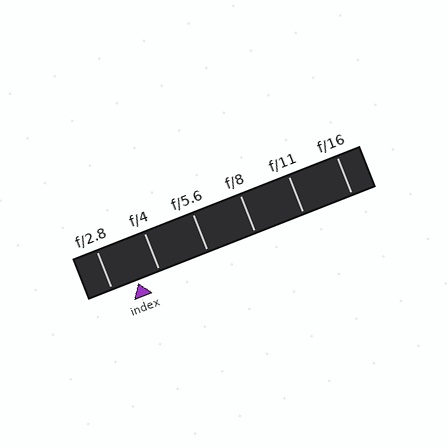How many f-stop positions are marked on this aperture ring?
There are 6 f-stop positions marked.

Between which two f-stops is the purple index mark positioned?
The index mark is between f/2.8 and f/4.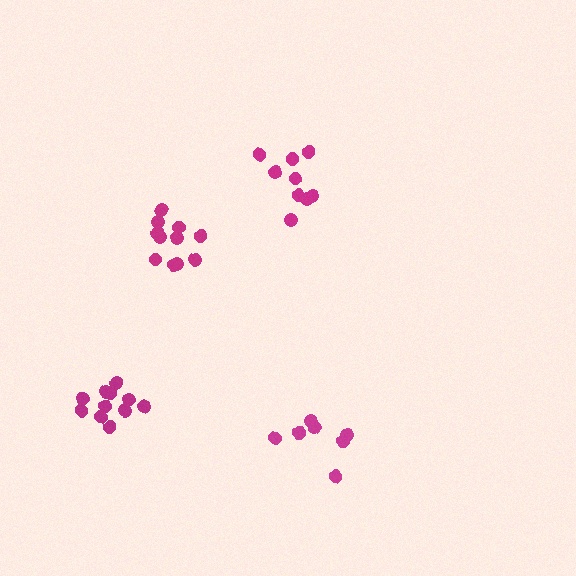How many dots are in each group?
Group 1: 8 dots, Group 2: 11 dots, Group 3: 11 dots, Group 4: 9 dots (39 total).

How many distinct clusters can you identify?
There are 4 distinct clusters.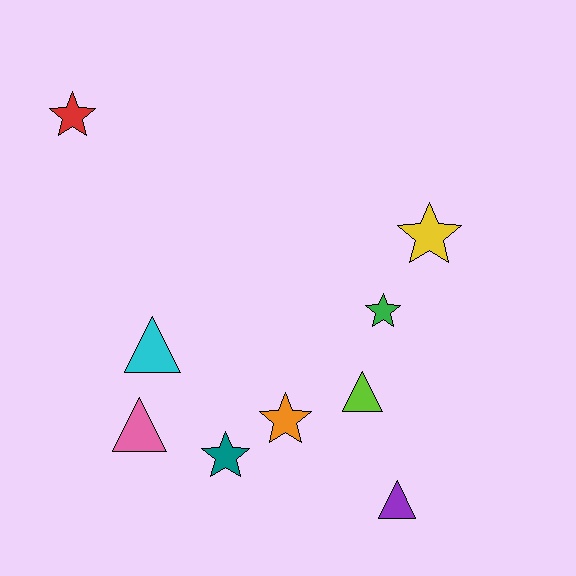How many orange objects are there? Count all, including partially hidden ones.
There is 1 orange object.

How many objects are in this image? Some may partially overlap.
There are 9 objects.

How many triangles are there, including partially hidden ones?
There are 4 triangles.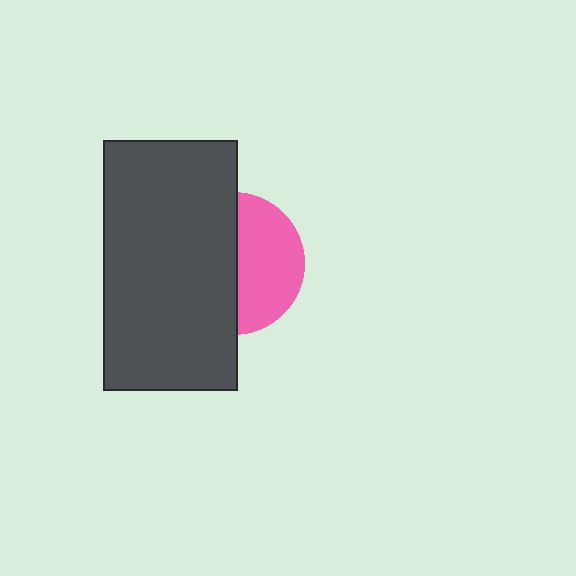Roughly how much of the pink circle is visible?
About half of it is visible (roughly 46%).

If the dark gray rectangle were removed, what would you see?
You would see the complete pink circle.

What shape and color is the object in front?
The object in front is a dark gray rectangle.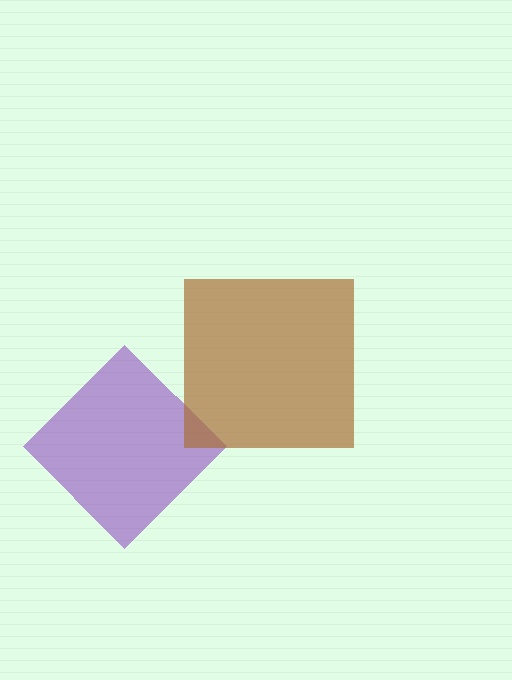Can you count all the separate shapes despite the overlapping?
Yes, there are 2 separate shapes.